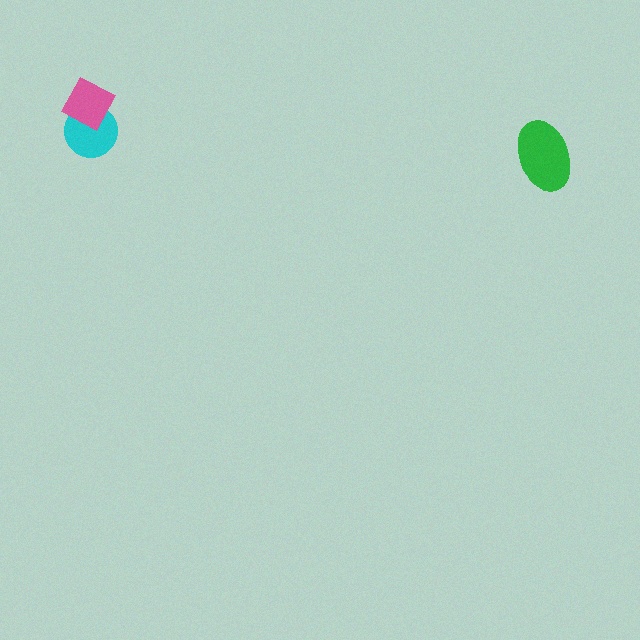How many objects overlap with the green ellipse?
0 objects overlap with the green ellipse.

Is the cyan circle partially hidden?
Yes, it is partially covered by another shape.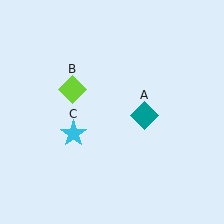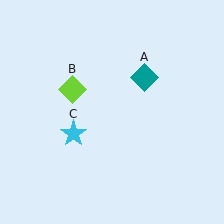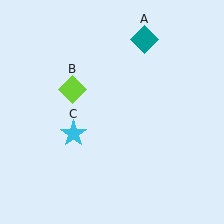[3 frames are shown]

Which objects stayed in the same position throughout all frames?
Lime diamond (object B) and cyan star (object C) remained stationary.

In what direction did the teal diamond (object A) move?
The teal diamond (object A) moved up.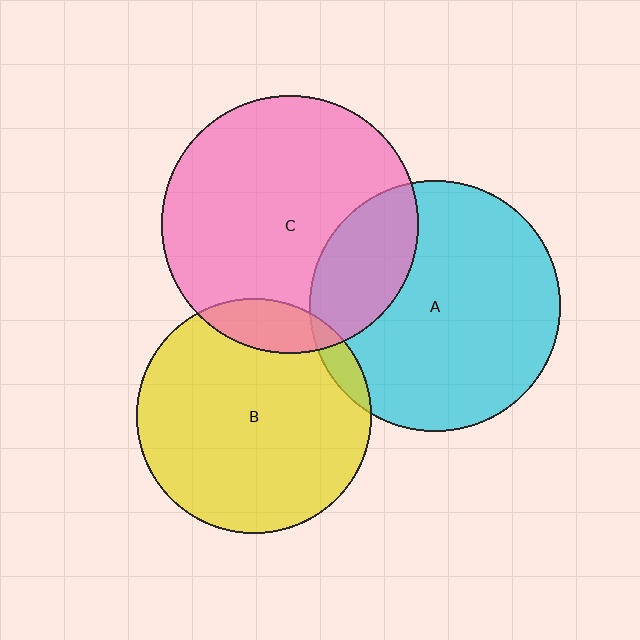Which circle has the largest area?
Circle C (pink).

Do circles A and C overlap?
Yes.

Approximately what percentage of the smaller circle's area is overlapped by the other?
Approximately 25%.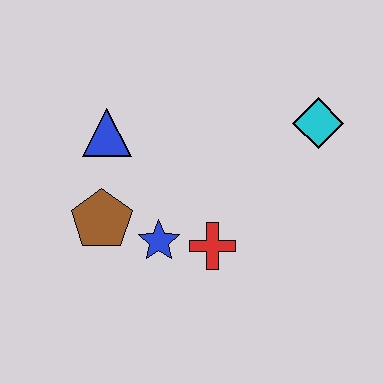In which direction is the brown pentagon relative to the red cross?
The brown pentagon is to the left of the red cross.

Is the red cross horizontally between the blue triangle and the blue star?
No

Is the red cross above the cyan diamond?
No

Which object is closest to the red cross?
The blue star is closest to the red cross.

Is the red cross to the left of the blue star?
No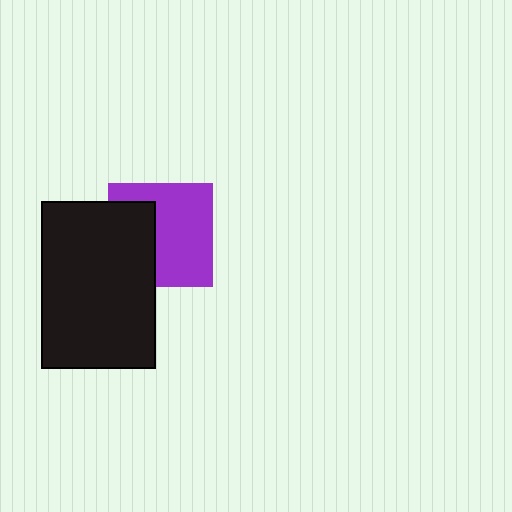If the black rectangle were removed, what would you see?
You would see the complete purple square.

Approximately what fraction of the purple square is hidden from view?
Roughly 37% of the purple square is hidden behind the black rectangle.